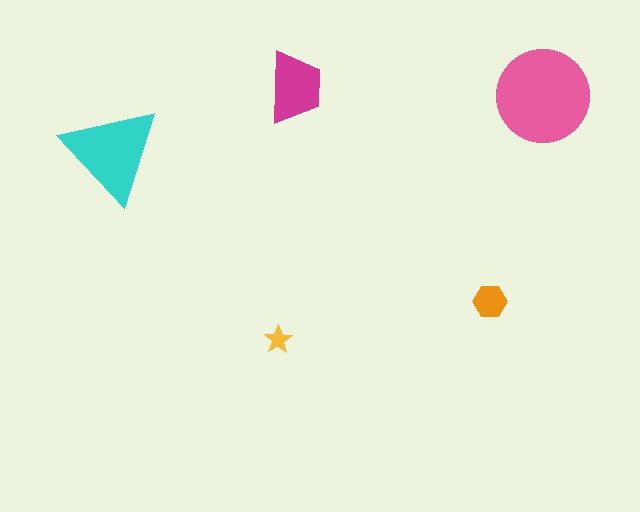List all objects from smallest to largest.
The yellow star, the orange hexagon, the magenta trapezoid, the cyan triangle, the pink circle.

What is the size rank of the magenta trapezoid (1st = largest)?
3rd.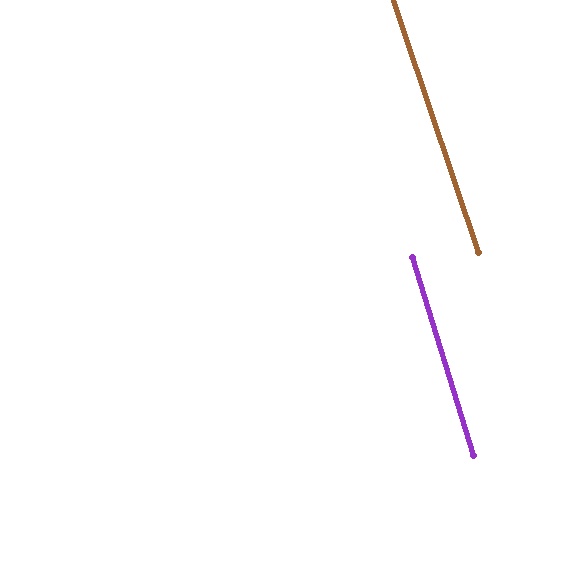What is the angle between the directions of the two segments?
Approximately 1 degree.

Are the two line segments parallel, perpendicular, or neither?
Parallel — their directions differ by only 1.5°.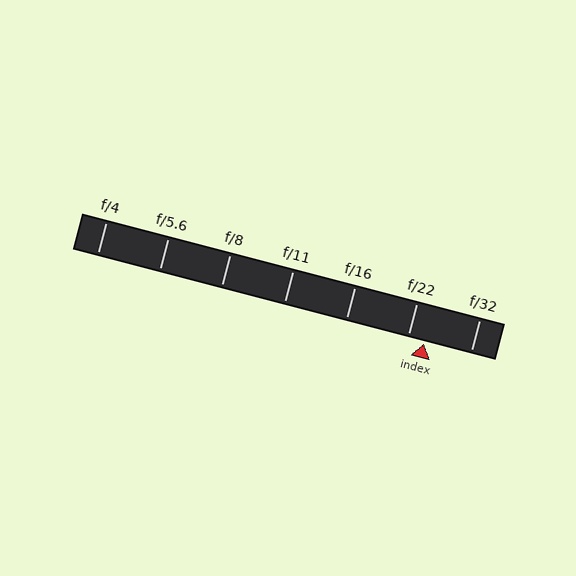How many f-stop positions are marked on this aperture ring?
There are 7 f-stop positions marked.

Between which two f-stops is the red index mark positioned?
The index mark is between f/22 and f/32.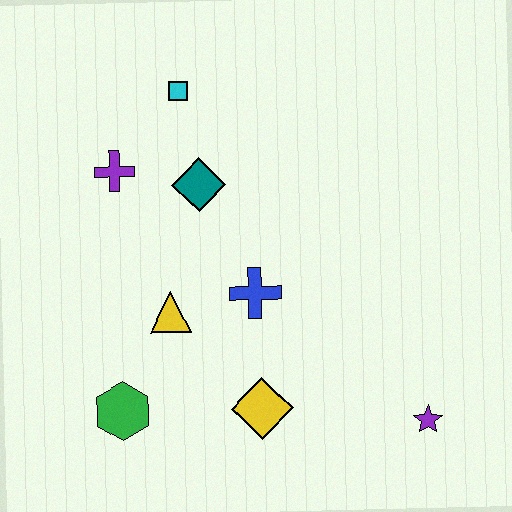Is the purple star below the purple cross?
Yes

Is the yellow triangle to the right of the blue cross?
No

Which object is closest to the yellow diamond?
The blue cross is closest to the yellow diamond.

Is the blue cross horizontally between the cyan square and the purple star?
Yes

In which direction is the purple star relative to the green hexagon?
The purple star is to the right of the green hexagon.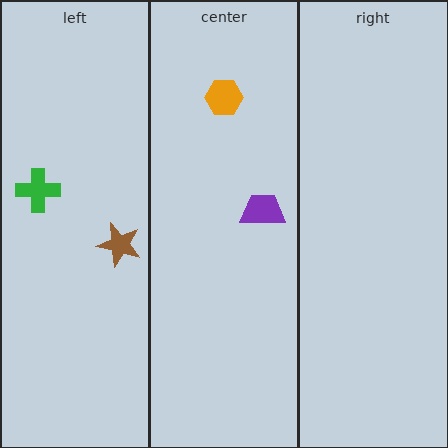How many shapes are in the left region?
2.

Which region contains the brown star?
The left region.